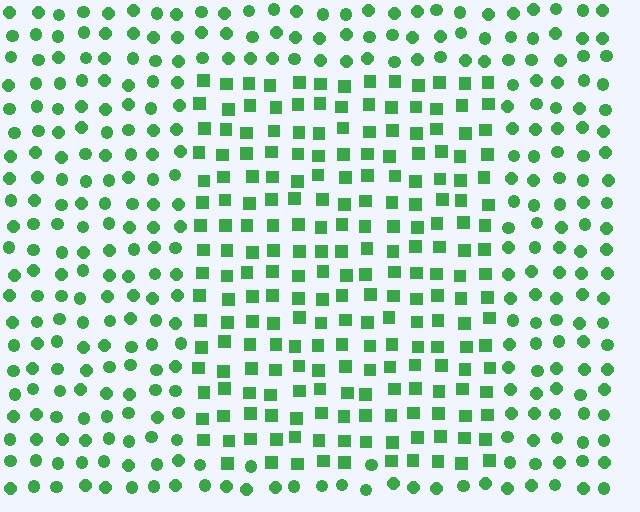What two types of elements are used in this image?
The image uses squares inside the rectangle region and circles outside it.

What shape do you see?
I see a rectangle.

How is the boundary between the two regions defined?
The boundary is defined by a change in element shape: squares inside vs. circles outside. All elements share the same color and spacing.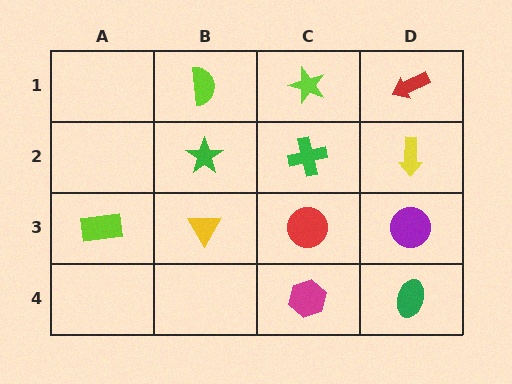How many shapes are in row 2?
3 shapes.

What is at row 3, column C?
A red circle.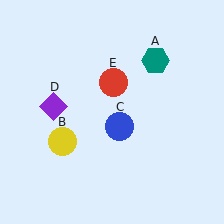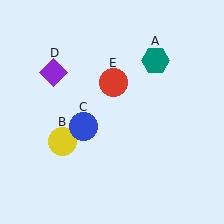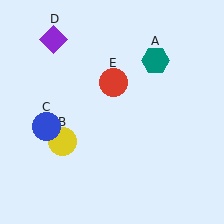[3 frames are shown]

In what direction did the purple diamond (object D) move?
The purple diamond (object D) moved up.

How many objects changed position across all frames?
2 objects changed position: blue circle (object C), purple diamond (object D).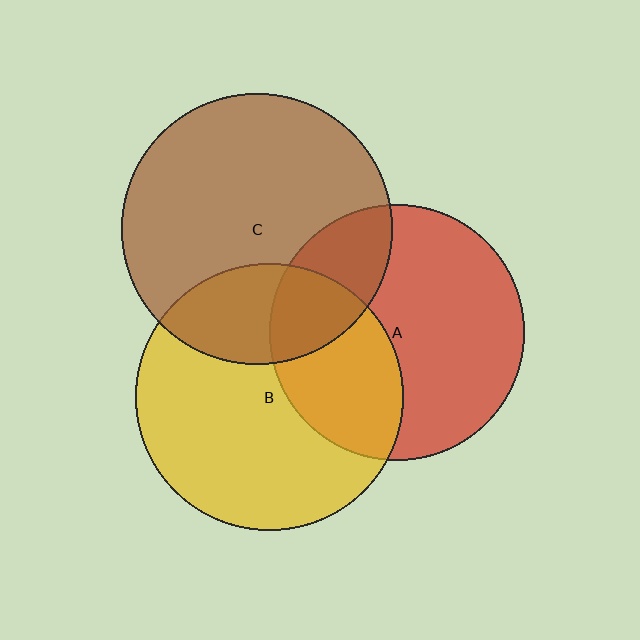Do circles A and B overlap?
Yes.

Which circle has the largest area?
Circle C (brown).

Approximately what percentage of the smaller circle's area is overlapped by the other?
Approximately 35%.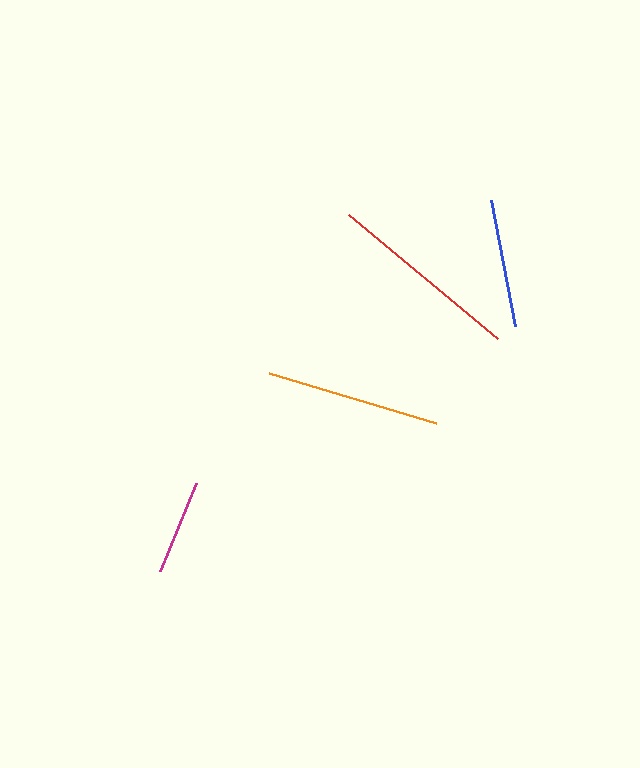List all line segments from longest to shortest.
From longest to shortest: red, orange, blue, magenta.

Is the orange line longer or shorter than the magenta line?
The orange line is longer than the magenta line.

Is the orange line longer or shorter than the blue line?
The orange line is longer than the blue line.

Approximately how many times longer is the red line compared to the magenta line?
The red line is approximately 2.0 times the length of the magenta line.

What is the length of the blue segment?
The blue segment is approximately 128 pixels long.